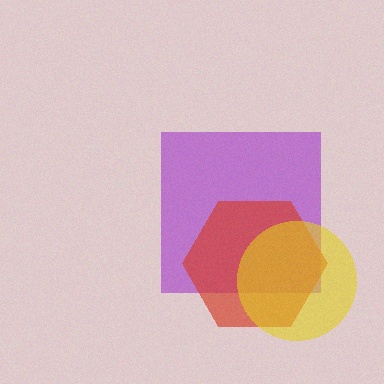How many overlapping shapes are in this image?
There are 3 overlapping shapes in the image.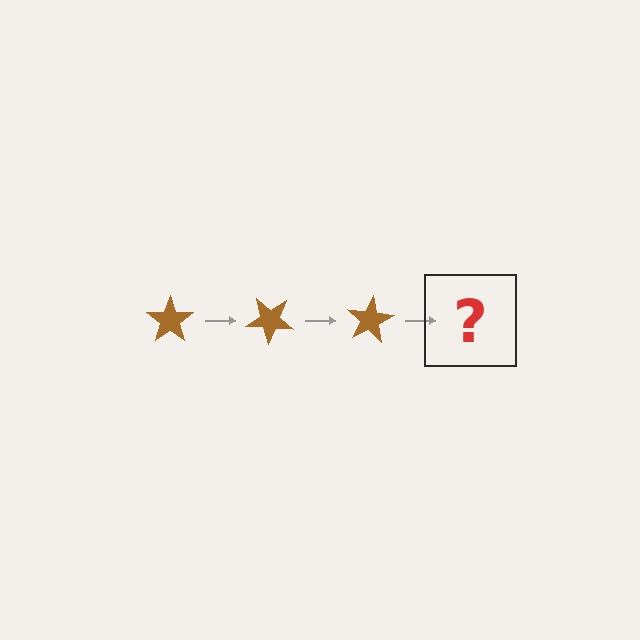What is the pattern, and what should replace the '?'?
The pattern is that the star rotates 40 degrees each step. The '?' should be a brown star rotated 120 degrees.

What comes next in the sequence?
The next element should be a brown star rotated 120 degrees.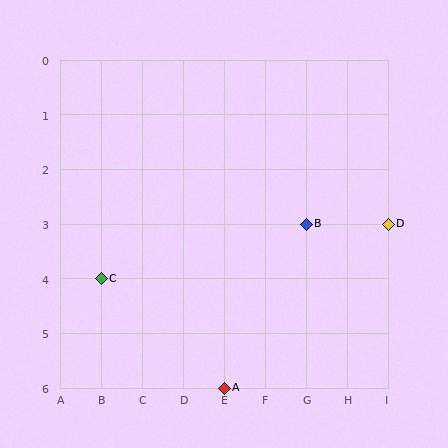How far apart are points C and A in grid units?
Points C and A are 3 columns and 2 rows apart (about 3.6 grid units diagonally).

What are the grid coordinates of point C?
Point C is at grid coordinates (B, 4).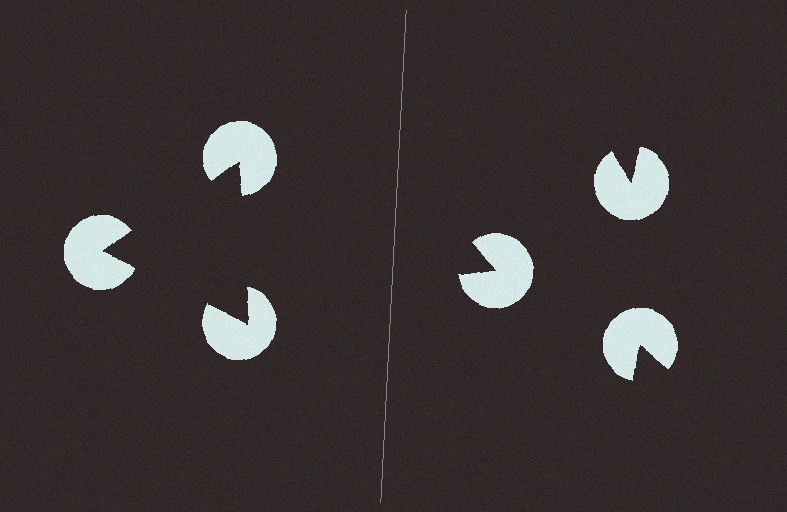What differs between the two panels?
The pac-man discs are positioned identically on both sides; only the wedge orientations differ. On the left they align to a triangle; on the right they are misaligned.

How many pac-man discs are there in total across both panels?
6 — 3 on each side.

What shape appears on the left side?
An illusory triangle.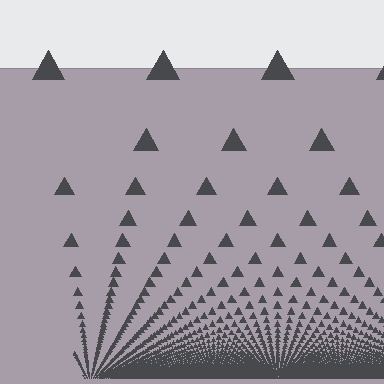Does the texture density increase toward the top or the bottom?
Density increases toward the bottom.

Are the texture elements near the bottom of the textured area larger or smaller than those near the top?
Smaller. The gradient is inverted — elements near the bottom are smaller and denser.